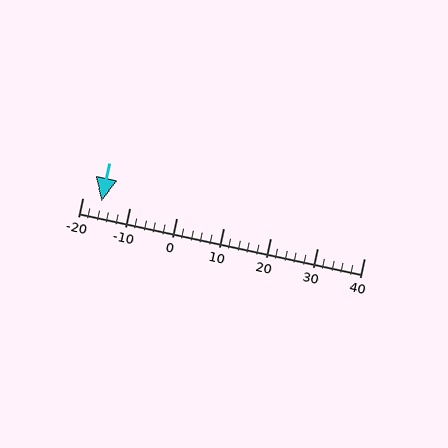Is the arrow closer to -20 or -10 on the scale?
The arrow is closer to -20.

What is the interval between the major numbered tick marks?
The major tick marks are spaced 10 units apart.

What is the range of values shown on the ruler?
The ruler shows values from -20 to 40.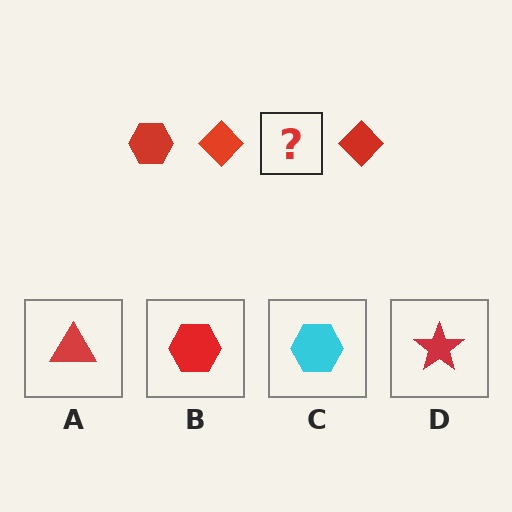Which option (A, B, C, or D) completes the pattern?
B.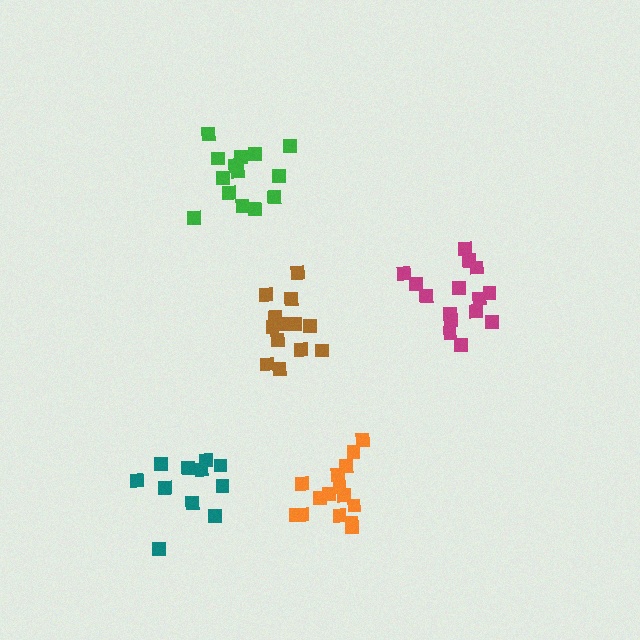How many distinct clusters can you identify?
There are 5 distinct clusters.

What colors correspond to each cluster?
The clusters are colored: green, brown, orange, magenta, teal.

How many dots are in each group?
Group 1: 14 dots, Group 2: 13 dots, Group 3: 15 dots, Group 4: 15 dots, Group 5: 11 dots (68 total).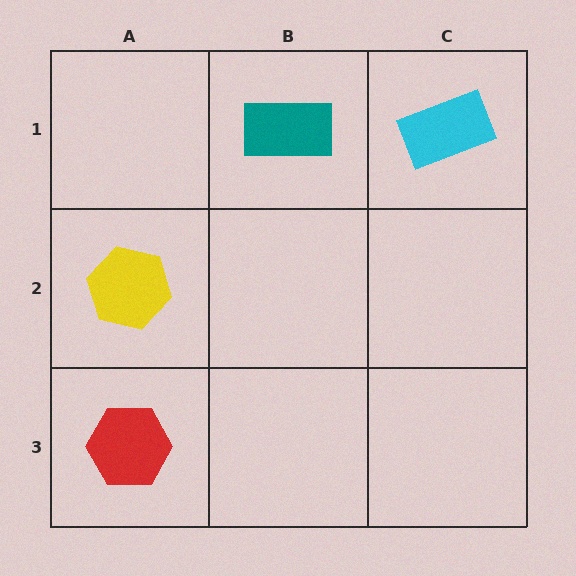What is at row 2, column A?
A yellow hexagon.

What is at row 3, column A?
A red hexagon.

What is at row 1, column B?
A teal rectangle.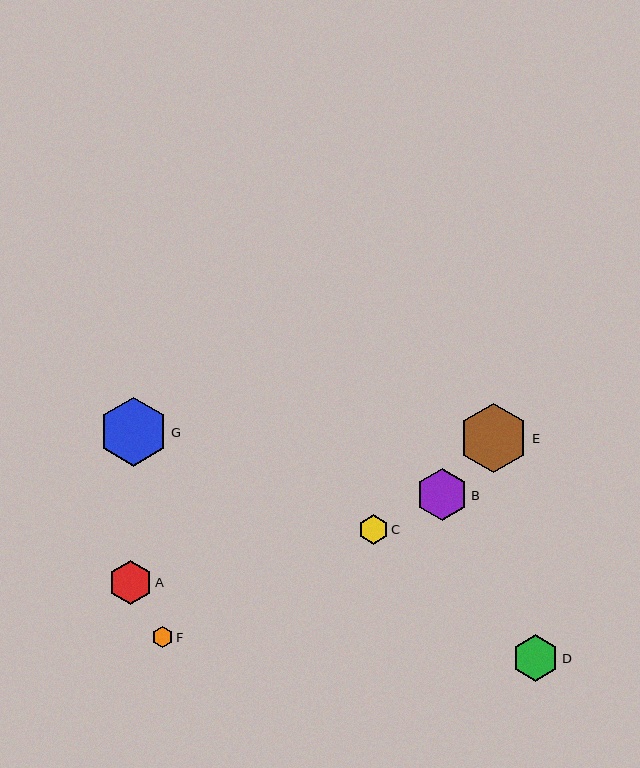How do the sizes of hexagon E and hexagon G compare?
Hexagon E and hexagon G are approximately the same size.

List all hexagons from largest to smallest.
From largest to smallest: E, G, B, D, A, C, F.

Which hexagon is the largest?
Hexagon E is the largest with a size of approximately 69 pixels.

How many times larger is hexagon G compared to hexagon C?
Hexagon G is approximately 2.3 times the size of hexagon C.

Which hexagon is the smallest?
Hexagon F is the smallest with a size of approximately 21 pixels.